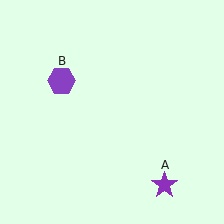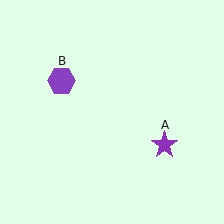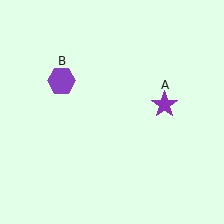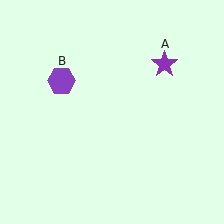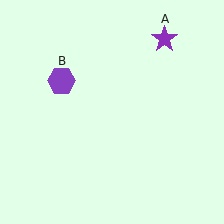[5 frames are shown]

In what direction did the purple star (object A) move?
The purple star (object A) moved up.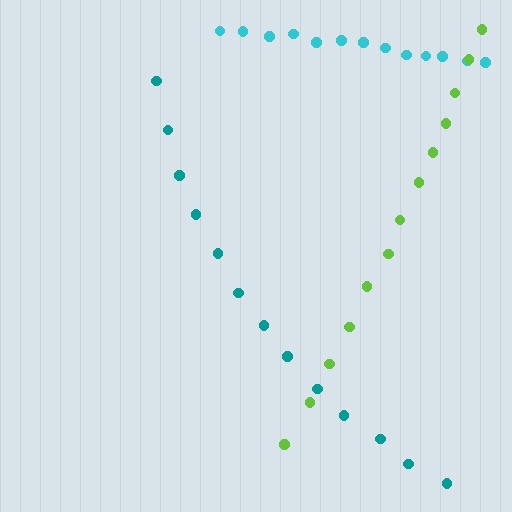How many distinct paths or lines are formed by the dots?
There are 3 distinct paths.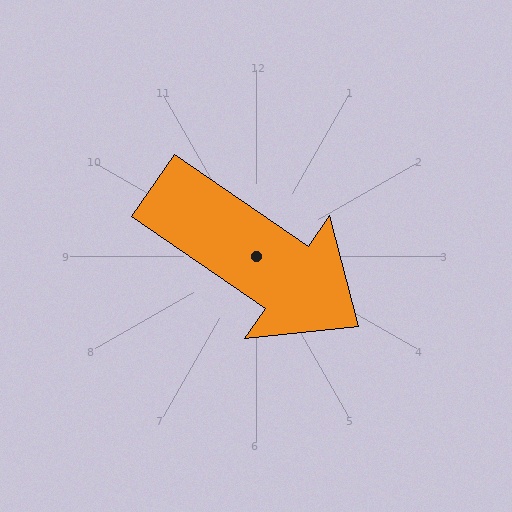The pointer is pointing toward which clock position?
Roughly 4 o'clock.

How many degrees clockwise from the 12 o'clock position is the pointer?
Approximately 124 degrees.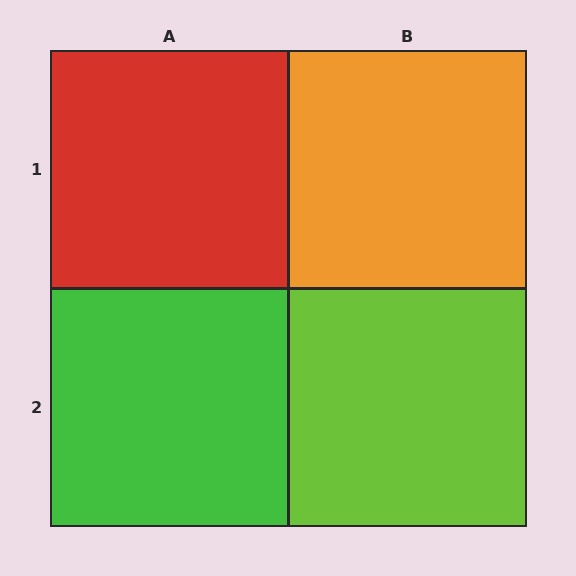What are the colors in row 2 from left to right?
Green, lime.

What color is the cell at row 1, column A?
Red.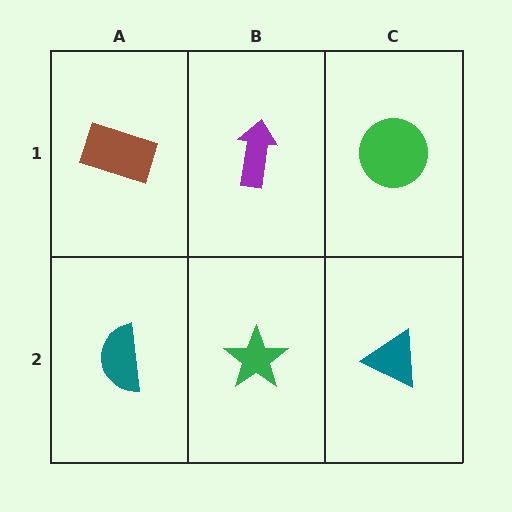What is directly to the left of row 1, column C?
A purple arrow.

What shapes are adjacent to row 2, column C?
A green circle (row 1, column C), a green star (row 2, column B).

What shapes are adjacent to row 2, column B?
A purple arrow (row 1, column B), a teal semicircle (row 2, column A), a teal triangle (row 2, column C).